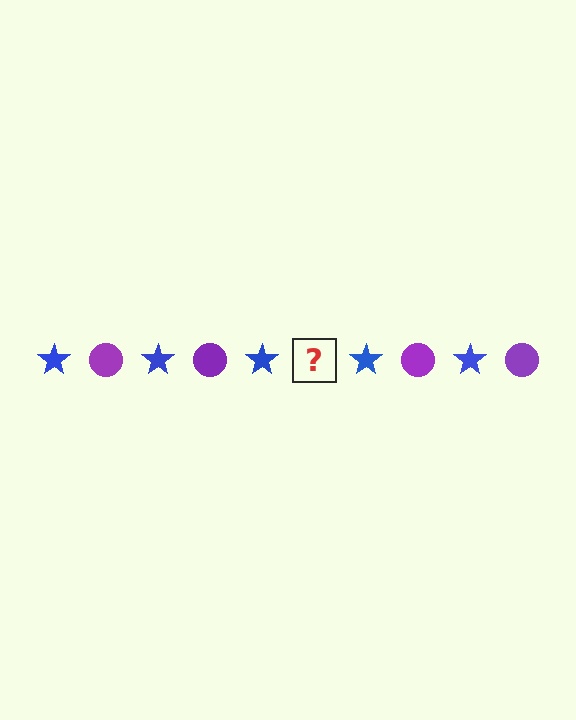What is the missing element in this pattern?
The missing element is a purple circle.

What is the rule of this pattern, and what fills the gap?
The rule is that the pattern alternates between blue star and purple circle. The gap should be filled with a purple circle.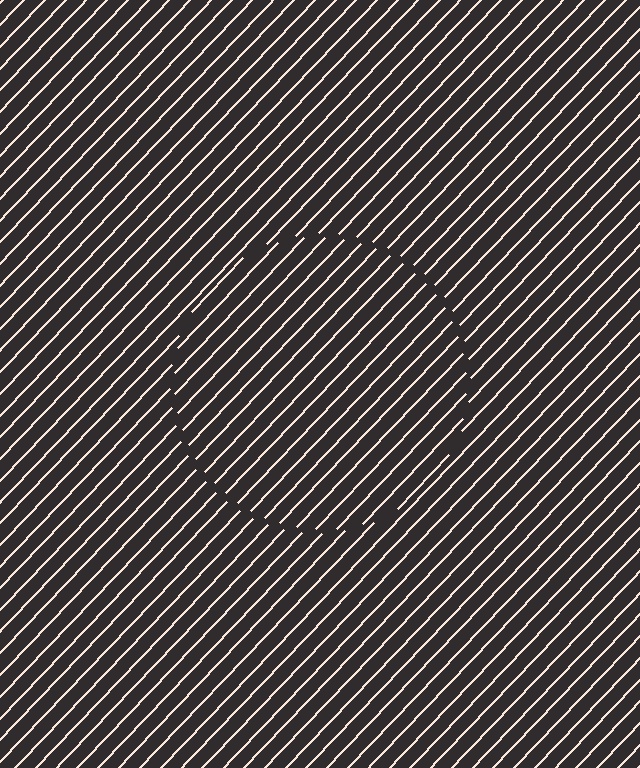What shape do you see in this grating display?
An illusory circle. The interior of the shape contains the same grating, shifted by half a period — the contour is defined by the phase discontinuity where line-ends from the inner and outer gratings abut.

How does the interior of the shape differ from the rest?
The interior of the shape contains the same grating, shifted by half a period — the contour is defined by the phase discontinuity where line-ends from the inner and outer gratings abut.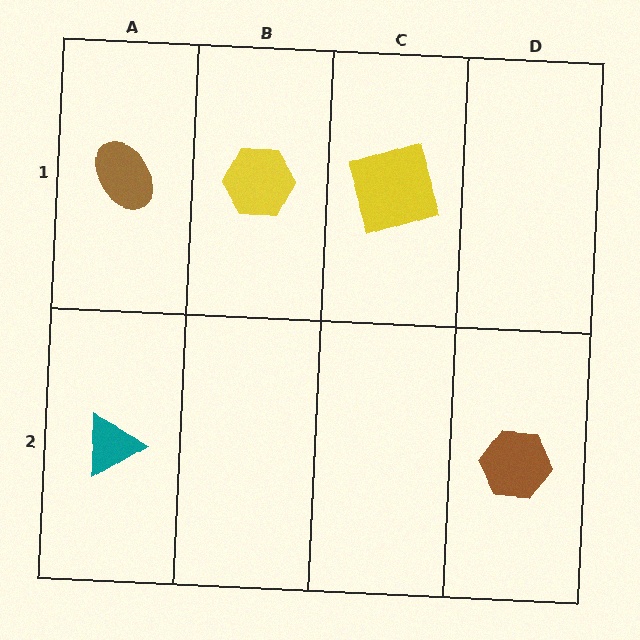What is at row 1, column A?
A brown ellipse.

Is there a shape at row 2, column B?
No, that cell is empty.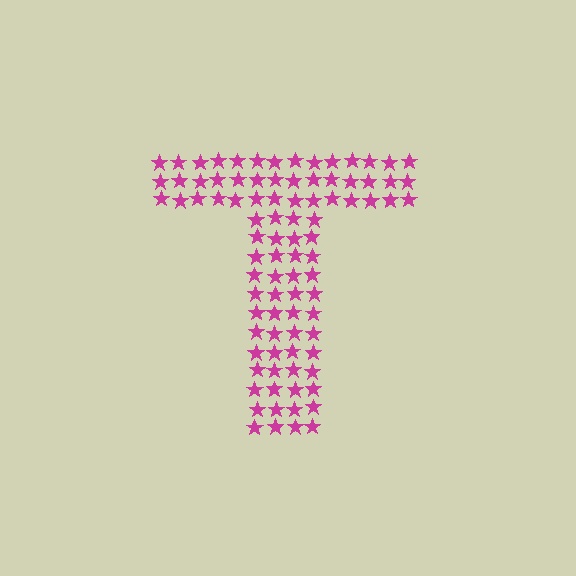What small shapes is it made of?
It is made of small stars.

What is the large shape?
The large shape is the letter T.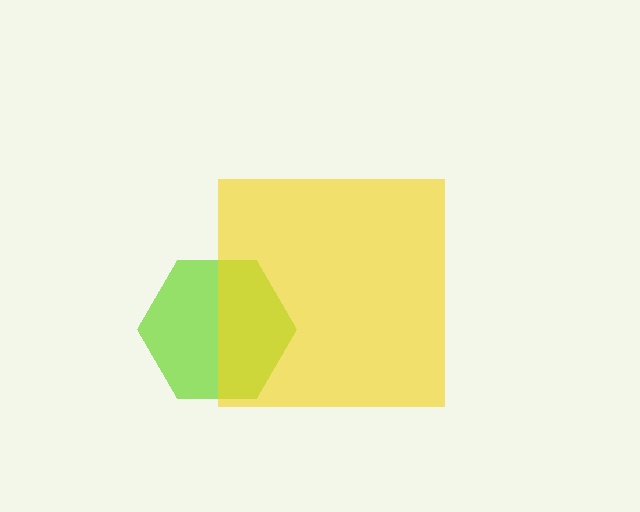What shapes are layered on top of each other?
The layered shapes are: a lime hexagon, a yellow square.